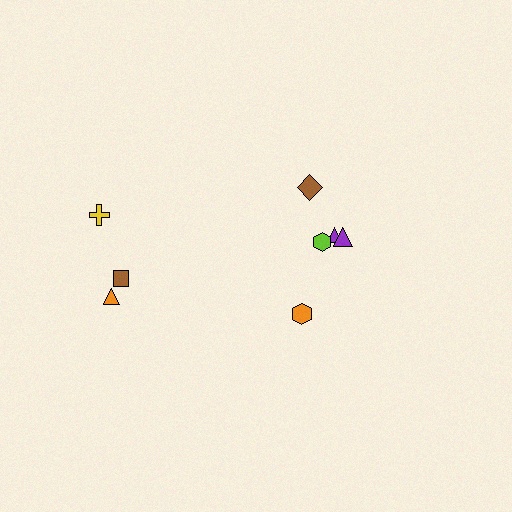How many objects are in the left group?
There are 3 objects.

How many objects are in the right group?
There are 5 objects.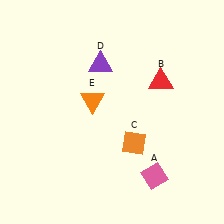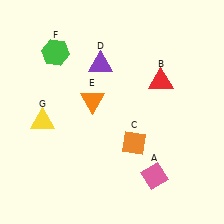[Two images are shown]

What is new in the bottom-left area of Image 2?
A yellow triangle (G) was added in the bottom-left area of Image 2.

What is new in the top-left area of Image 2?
A green hexagon (F) was added in the top-left area of Image 2.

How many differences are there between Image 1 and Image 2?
There are 2 differences between the two images.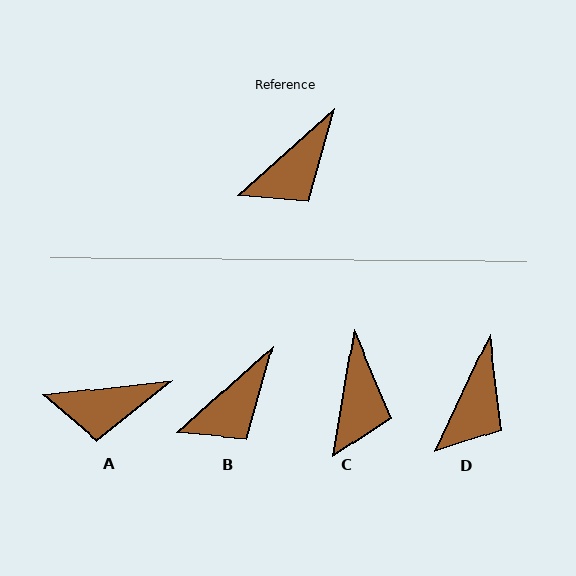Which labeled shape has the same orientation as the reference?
B.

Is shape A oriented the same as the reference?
No, it is off by about 36 degrees.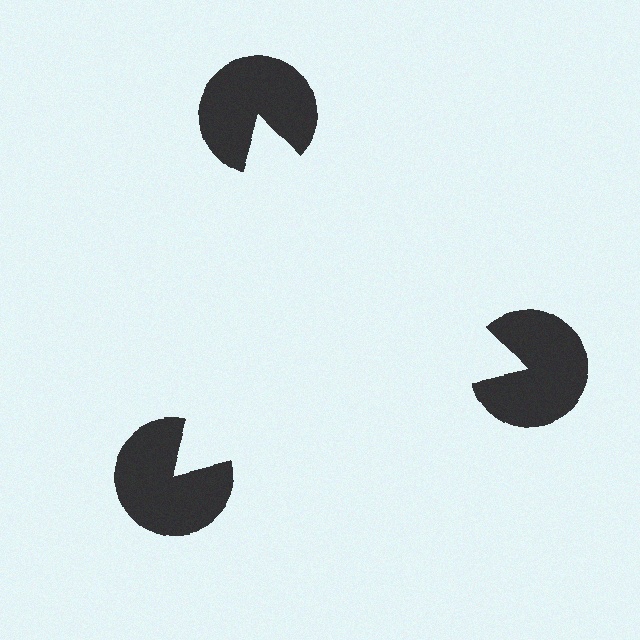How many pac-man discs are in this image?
There are 3 — one at each vertex of the illusory triangle.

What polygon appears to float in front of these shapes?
An illusory triangle — its edges are inferred from the aligned wedge cuts in the pac-man discs, not physically drawn.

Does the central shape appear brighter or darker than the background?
It typically appears slightly brighter than the background, even though no actual brightness change is drawn.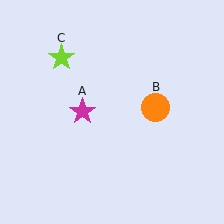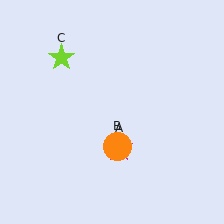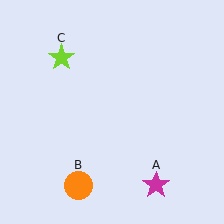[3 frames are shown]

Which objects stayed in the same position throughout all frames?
Lime star (object C) remained stationary.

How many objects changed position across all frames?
2 objects changed position: magenta star (object A), orange circle (object B).